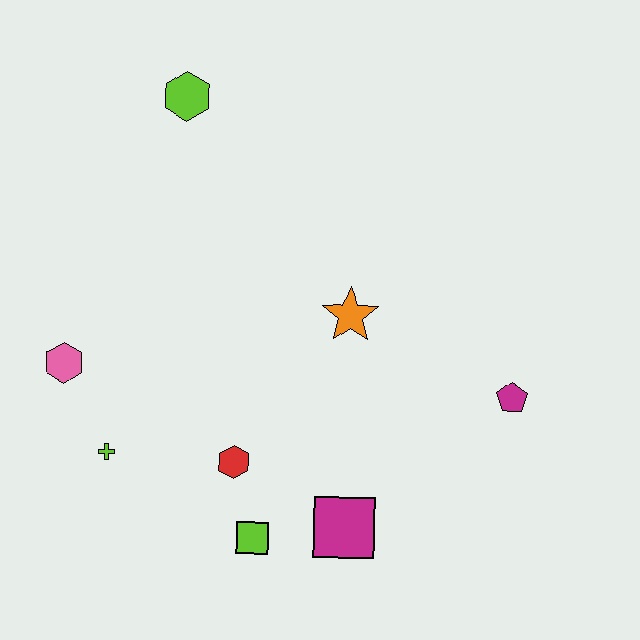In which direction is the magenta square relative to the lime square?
The magenta square is to the right of the lime square.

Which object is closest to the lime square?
The red hexagon is closest to the lime square.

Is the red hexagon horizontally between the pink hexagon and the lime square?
Yes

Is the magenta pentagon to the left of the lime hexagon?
No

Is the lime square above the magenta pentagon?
No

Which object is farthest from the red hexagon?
The lime hexagon is farthest from the red hexagon.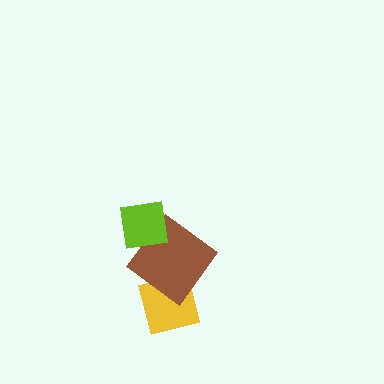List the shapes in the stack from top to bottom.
From top to bottom: the lime square, the brown diamond, the yellow square.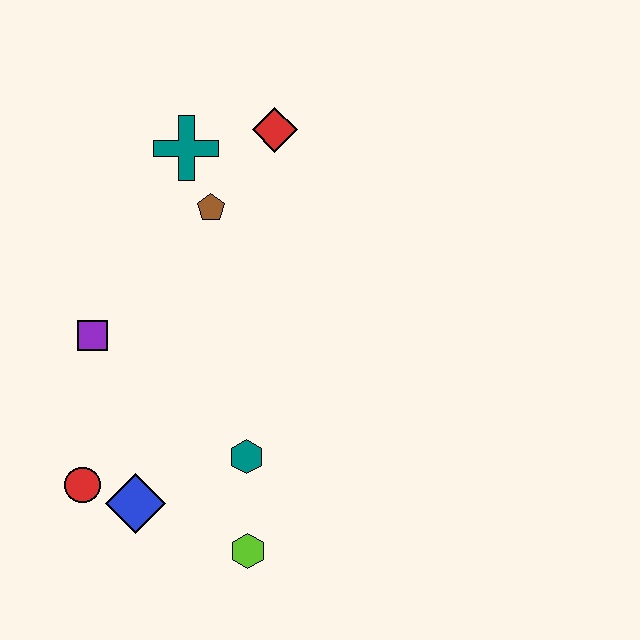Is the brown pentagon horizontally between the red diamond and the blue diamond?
Yes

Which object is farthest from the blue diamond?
The red diamond is farthest from the blue diamond.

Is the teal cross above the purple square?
Yes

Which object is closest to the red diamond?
The teal cross is closest to the red diamond.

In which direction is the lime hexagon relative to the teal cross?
The lime hexagon is below the teal cross.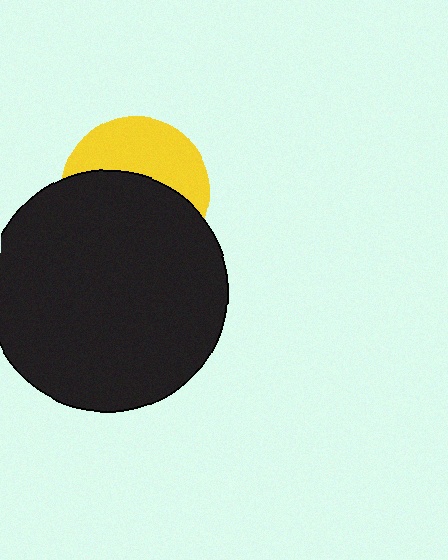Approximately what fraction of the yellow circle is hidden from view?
Roughly 58% of the yellow circle is hidden behind the black circle.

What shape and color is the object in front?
The object in front is a black circle.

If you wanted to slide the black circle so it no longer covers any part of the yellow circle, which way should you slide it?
Slide it down — that is the most direct way to separate the two shapes.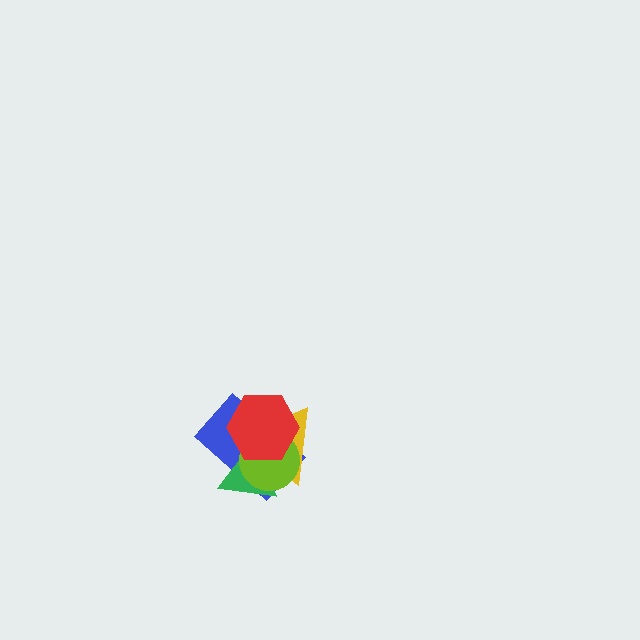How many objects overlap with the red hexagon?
4 objects overlap with the red hexagon.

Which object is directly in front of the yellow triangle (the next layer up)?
The green triangle is directly in front of the yellow triangle.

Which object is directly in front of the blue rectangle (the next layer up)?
The yellow triangle is directly in front of the blue rectangle.